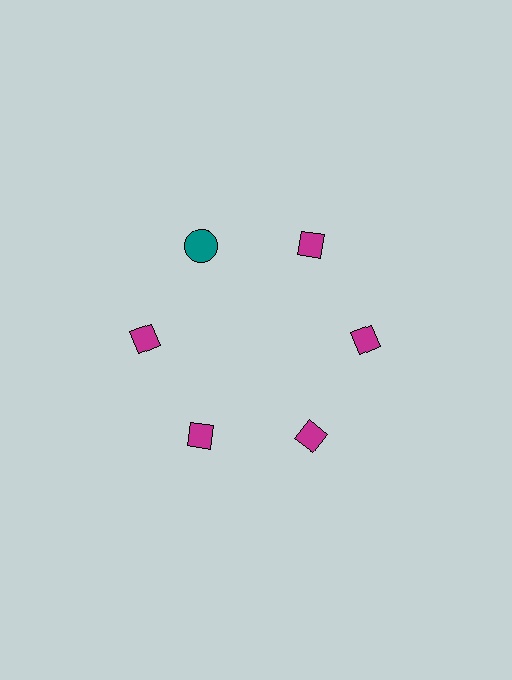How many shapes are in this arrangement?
There are 6 shapes arranged in a ring pattern.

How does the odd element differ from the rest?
It differs in both color (teal instead of magenta) and shape (circle instead of diamond).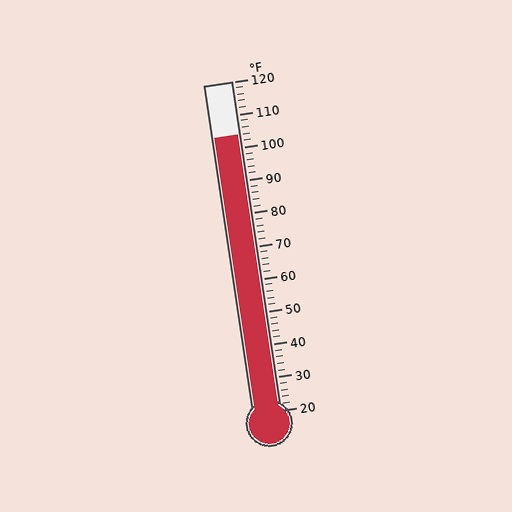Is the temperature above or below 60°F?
The temperature is above 60°F.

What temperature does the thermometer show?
The thermometer shows approximately 104°F.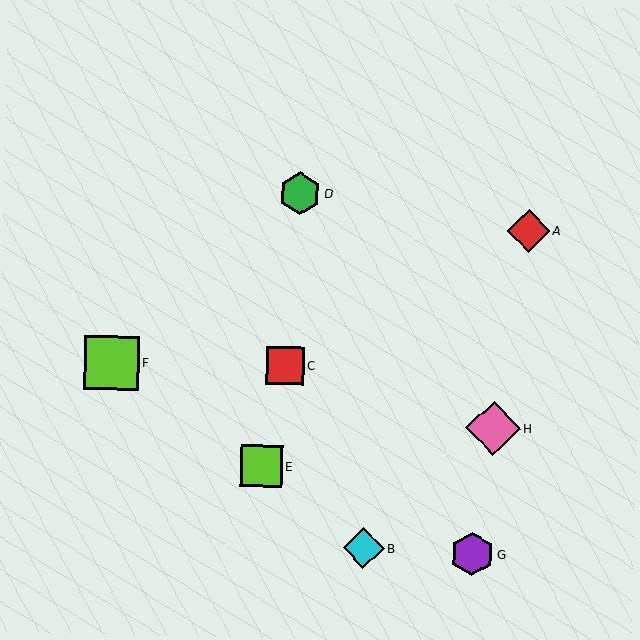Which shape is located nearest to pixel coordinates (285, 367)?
The red square (labeled C) at (285, 365) is nearest to that location.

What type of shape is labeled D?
Shape D is a green hexagon.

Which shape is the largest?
The pink diamond (labeled H) is the largest.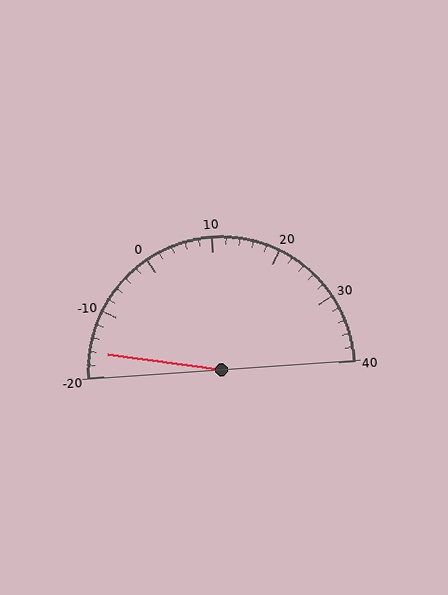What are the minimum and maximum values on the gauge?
The gauge ranges from -20 to 40.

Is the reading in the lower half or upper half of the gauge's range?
The reading is in the lower half of the range (-20 to 40).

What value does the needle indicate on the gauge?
The needle indicates approximately -16.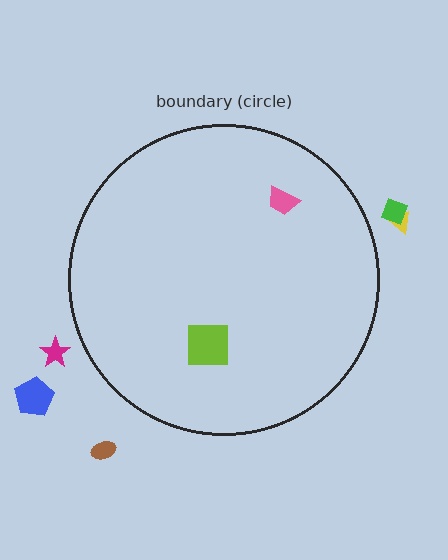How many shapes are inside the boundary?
2 inside, 5 outside.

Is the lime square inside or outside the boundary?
Inside.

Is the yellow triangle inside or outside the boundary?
Outside.